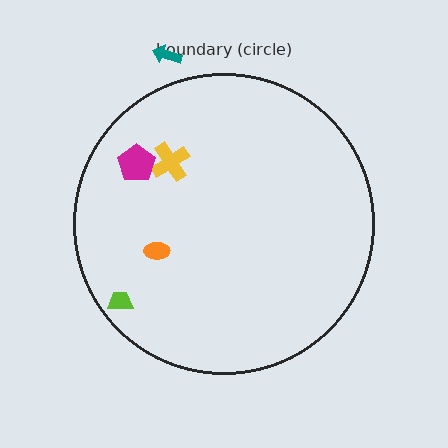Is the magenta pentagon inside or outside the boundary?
Inside.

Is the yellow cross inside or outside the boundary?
Inside.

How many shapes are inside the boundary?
4 inside, 1 outside.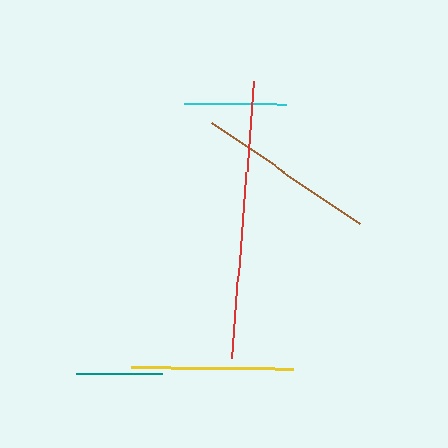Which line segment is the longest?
The red line is the longest at approximately 278 pixels.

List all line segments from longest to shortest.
From longest to shortest: red, brown, yellow, cyan, teal.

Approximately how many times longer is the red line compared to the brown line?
The red line is approximately 1.5 times the length of the brown line.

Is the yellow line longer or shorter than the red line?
The red line is longer than the yellow line.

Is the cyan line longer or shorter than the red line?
The red line is longer than the cyan line.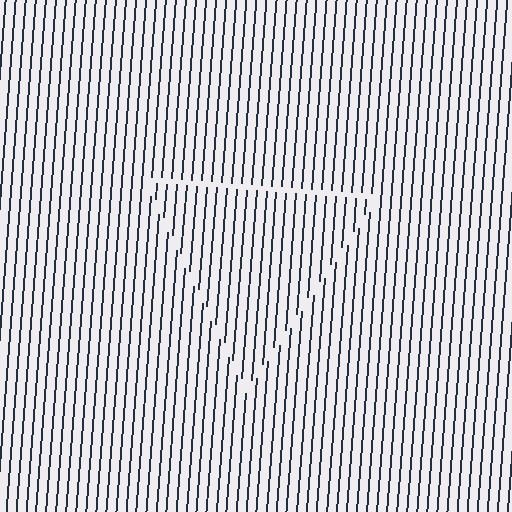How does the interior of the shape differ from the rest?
The interior of the shape contains the same grating, shifted by half a period — the contour is defined by the phase discontinuity where line-ends from the inner and outer gratings abut.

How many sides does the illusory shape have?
3 sides — the line-ends trace a triangle.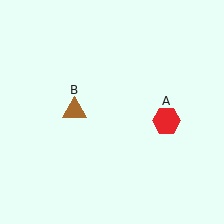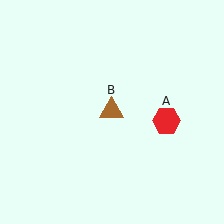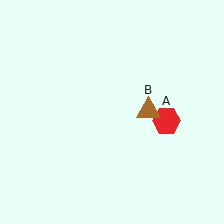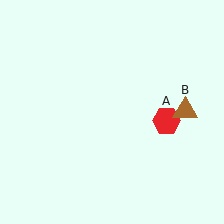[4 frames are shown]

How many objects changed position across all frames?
1 object changed position: brown triangle (object B).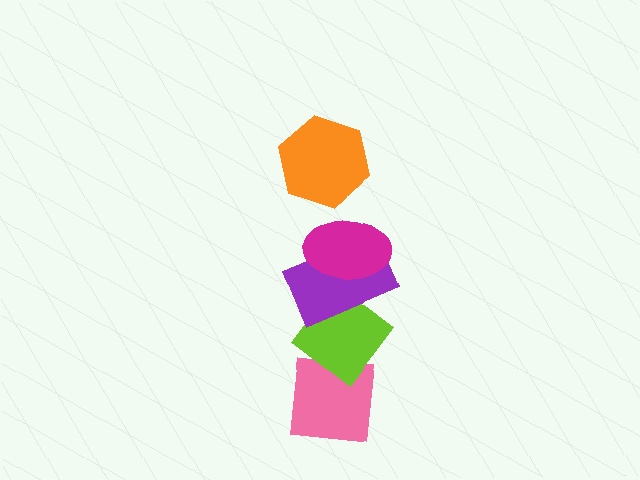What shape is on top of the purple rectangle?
The magenta ellipse is on top of the purple rectangle.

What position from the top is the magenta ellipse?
The magenta ellipse is 2nd from the top.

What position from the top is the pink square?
The pink square is 5th from the top.